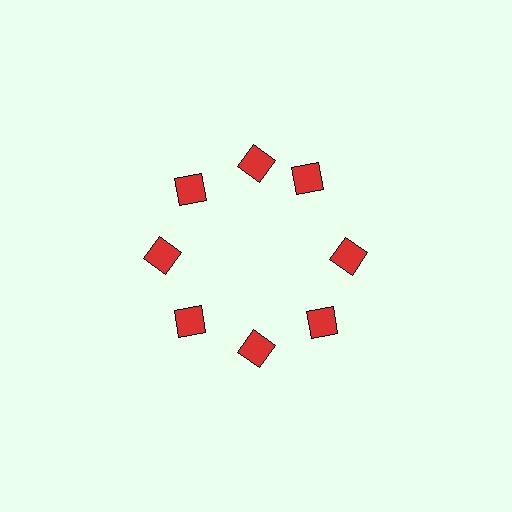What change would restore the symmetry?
The symmetry would be restored by rotating it back into even spacing with its neighbors so that all 8 squares sit at equal angles and equal distance from the center.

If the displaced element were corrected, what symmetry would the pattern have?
It would have 8-fold rotational symmetry — the pattern would map onto itself every 45 degrees.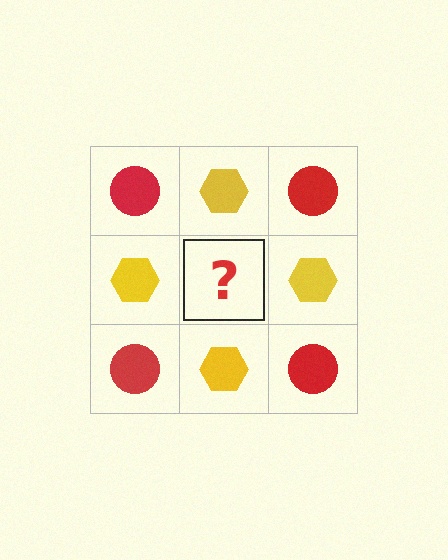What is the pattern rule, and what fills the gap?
The rule is that it alternates red circle and yellow hexagon in a checkerboard pattern. The gap should be filled with a red circle.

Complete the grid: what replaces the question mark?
The question mark should be replaced with a red circle.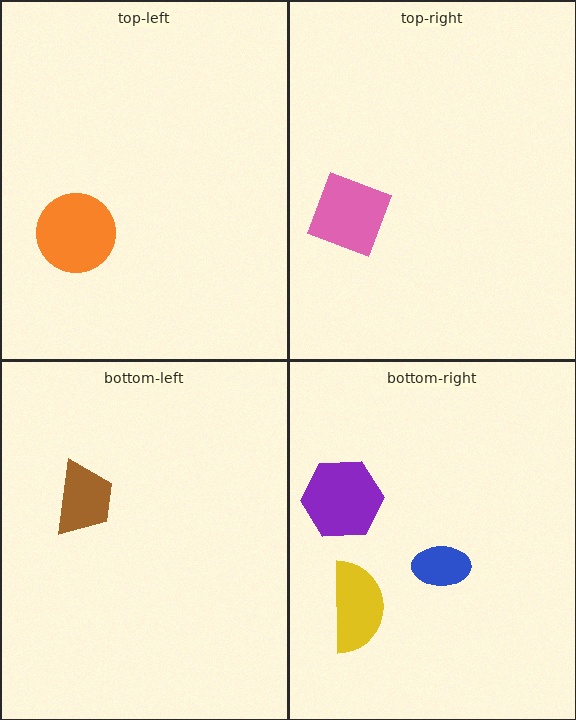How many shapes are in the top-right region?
1.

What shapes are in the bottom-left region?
The brown trapezoid.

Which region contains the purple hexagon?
The bottom-right region.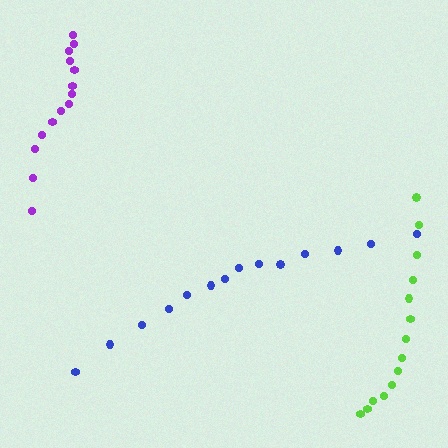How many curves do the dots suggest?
There are 3 distinct paths.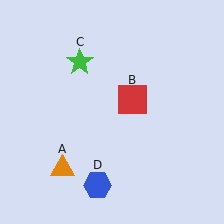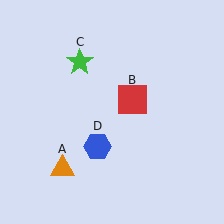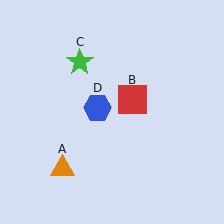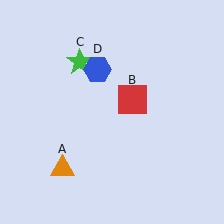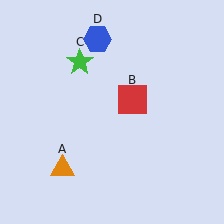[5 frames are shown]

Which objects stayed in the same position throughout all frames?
Orange triangle (object A) and red square (object B) and green star (object C) remained stationary.